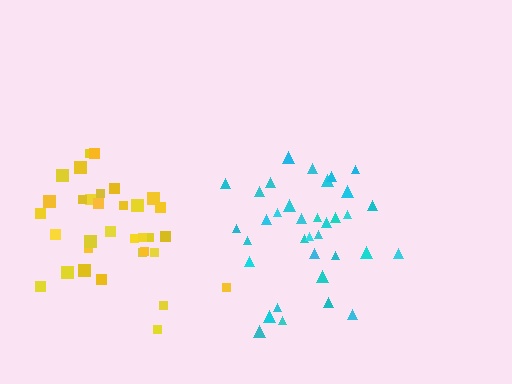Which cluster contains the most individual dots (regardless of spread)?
Cyan (35).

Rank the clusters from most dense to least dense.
cyan, yellow.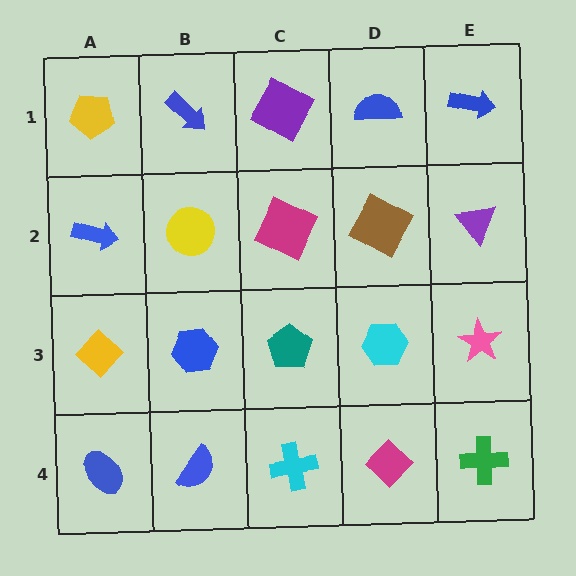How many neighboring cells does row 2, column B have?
4.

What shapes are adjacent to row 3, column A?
A blue arrow (row 2, column A), a blue ellipse (row 4, column A), a blue hexagon (row 3, column B).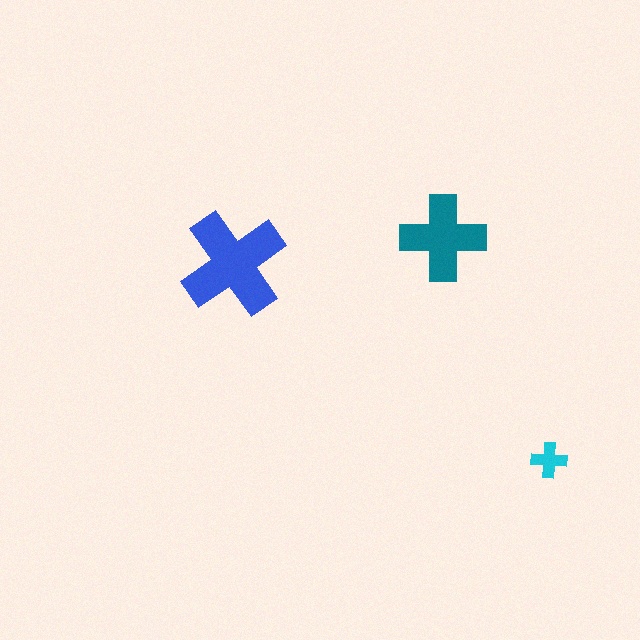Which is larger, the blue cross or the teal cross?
The blue one.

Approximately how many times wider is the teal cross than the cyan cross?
About 2.5 times wider.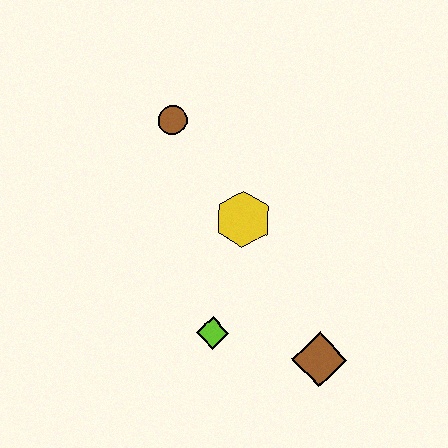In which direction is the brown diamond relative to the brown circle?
The brown diamond is below the brown circle.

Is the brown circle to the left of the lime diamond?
Yes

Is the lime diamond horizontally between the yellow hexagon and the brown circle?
Yes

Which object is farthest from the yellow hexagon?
The brown diamond is farthest from the yellow hexagon.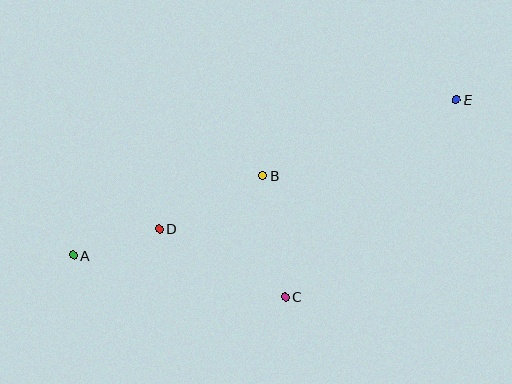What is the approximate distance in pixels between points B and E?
The distance between B and E is approximately 208 pixels.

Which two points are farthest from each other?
Points A and E are farthest from each other.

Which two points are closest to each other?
Points A and D are closest to each other.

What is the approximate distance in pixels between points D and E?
The distance between D and E is approximately 324 pixels.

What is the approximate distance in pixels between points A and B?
The distance between A and B is approximately 206 pixels.